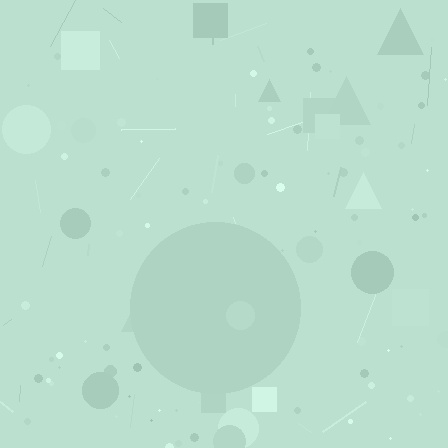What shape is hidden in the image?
A circle is hidden in the image.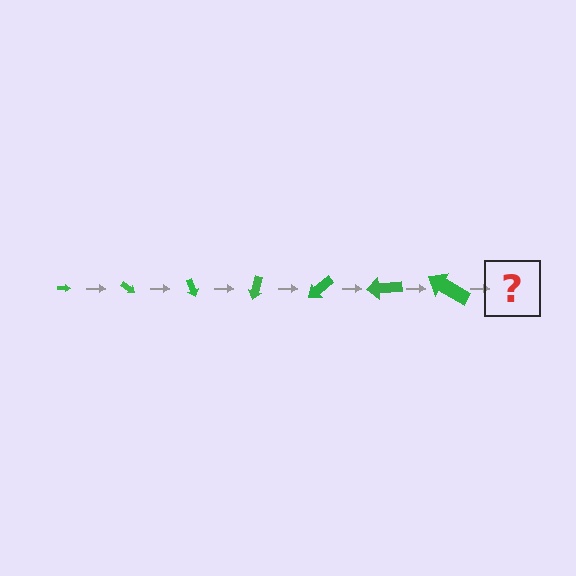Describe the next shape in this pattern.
It should be an arrow, larger than the previous one and rotated 245 degrees from the start.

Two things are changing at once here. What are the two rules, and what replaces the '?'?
The two rules are that the arrow grows larger each step and it rotates 35 degrees each step. The '?' should be an arrow, larger than the previous one and rotated 245 degrees from the start.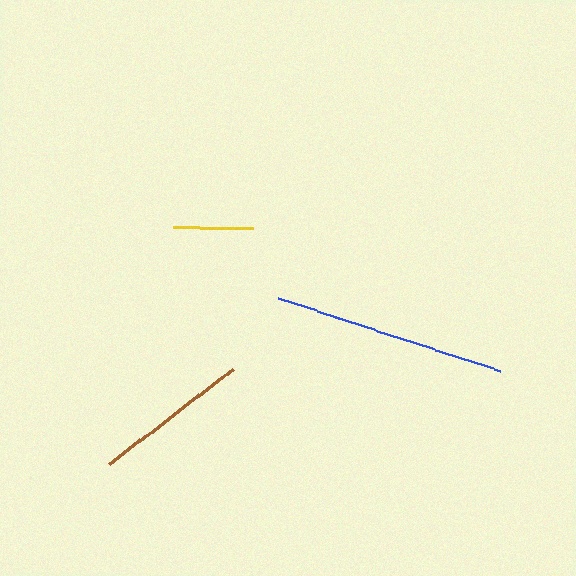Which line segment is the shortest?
The yellow line is the shortest at approximately 81 pixels.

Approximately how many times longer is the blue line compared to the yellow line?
The blue line is approximately 2.9 times the length of the yellow line.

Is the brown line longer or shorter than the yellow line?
The brown line is longer than the yellow line.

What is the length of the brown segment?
The brown segment is approximately 157 pixels long.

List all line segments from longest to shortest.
From longest to shortest: blue, brown, yellow.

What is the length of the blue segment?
The blue segment is approximately 233 pixels long.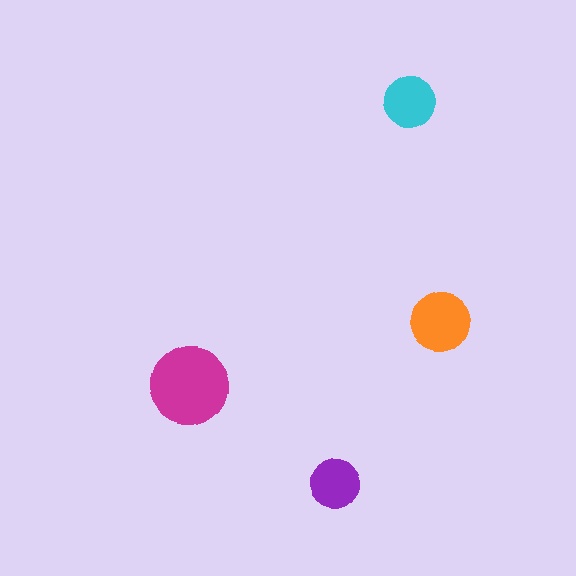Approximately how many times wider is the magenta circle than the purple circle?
About 1.5 times wider.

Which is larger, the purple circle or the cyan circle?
The cyan one.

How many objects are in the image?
There are 4 objects in the image.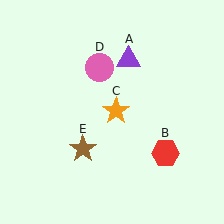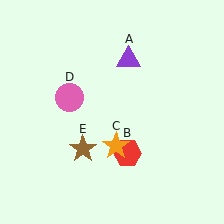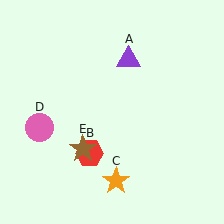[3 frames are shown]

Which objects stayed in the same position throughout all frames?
Purple triangle (object A) and brown star (object E) remained stationary.